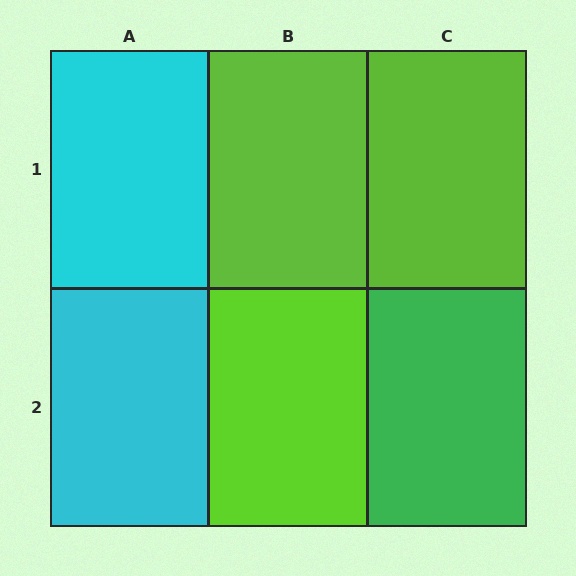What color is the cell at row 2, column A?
Cyan.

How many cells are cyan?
2 cells are cyan.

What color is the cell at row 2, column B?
Lime.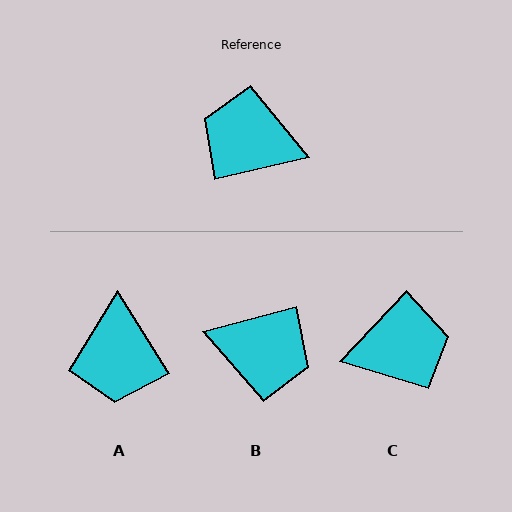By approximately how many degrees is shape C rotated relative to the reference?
Approximately 147 degrees clockwise.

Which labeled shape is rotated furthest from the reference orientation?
B, about 178 degrees away.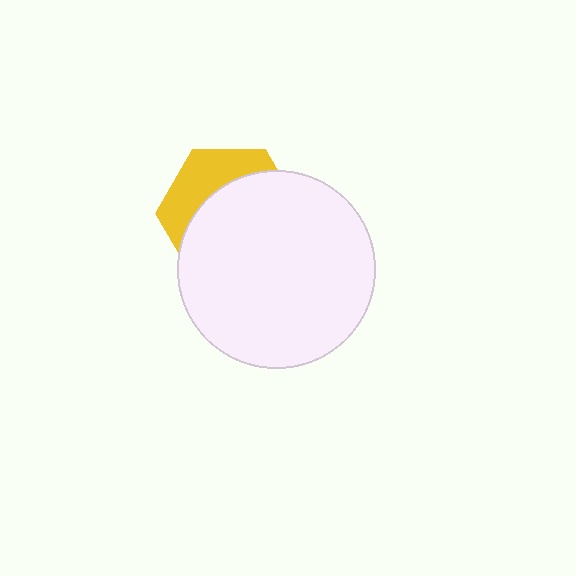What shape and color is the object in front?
The object in front is a white circle.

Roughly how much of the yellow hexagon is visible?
A small part of it is visible (roughly 33%).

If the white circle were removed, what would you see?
You would see the complete yellow hexagon.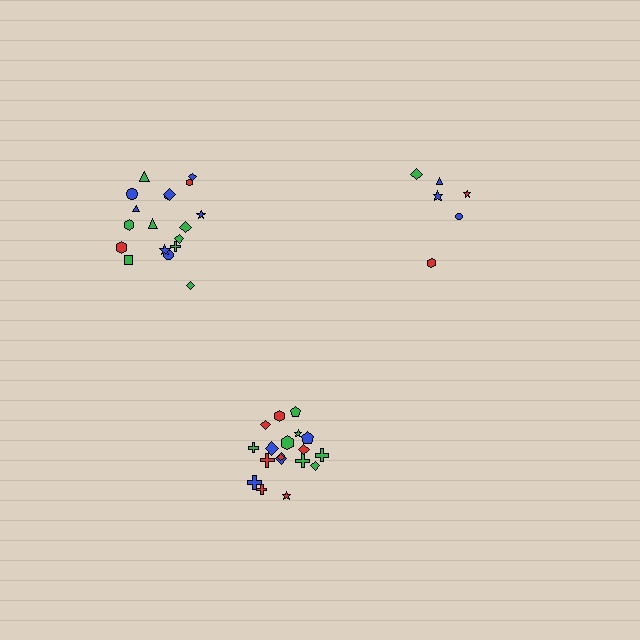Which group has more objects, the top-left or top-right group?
The top-left group.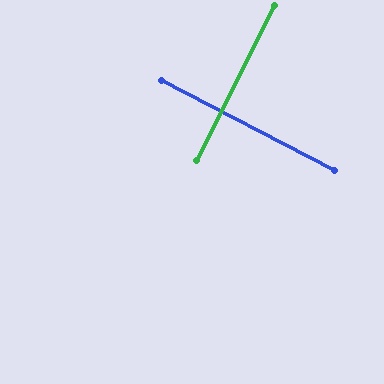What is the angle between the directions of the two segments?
Approximately 89 degrees.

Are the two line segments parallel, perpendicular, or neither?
Perpendicular — they meet at approximately 89°.